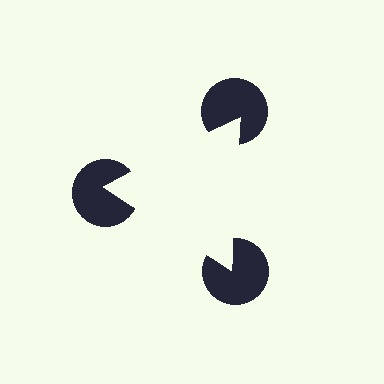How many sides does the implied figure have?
3 sides.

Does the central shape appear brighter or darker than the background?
It typically appears slightly brighter than the background, even though no actual brightness change is drawn.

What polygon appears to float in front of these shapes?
An illusory triangle — its edges are inferred from the aligned wedge cuts in the pac-man discs, not physically drawn.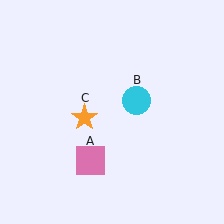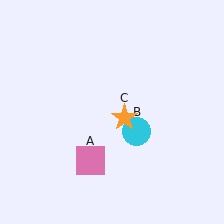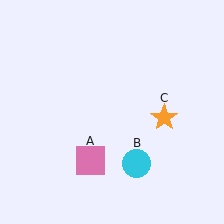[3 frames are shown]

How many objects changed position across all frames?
2 objects changed position: cyan circle (object B), orange star (object C).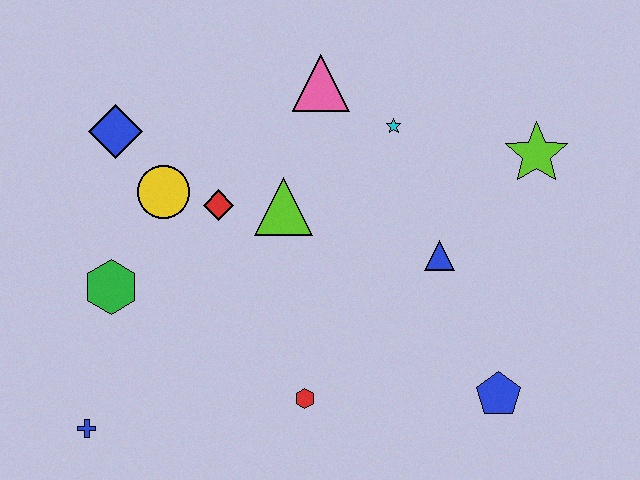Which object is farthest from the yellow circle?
The blue pentagon is farthest from the yellow circle.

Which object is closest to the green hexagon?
The yellow circle is closest to the green hexagon.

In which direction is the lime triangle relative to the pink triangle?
The lime triangle is below the pink triangle.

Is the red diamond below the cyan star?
Yes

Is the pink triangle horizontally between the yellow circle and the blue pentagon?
Yes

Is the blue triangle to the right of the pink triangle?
Yes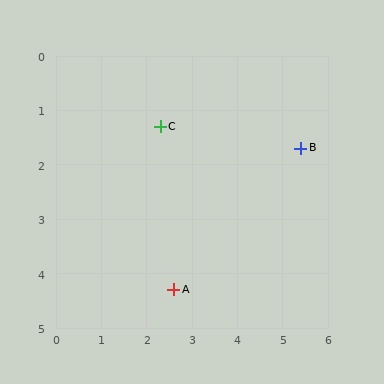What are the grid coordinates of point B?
Point B is at approximately (5.4, 1.7).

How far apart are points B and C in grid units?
Points B and C are about 3.1 grid units apart.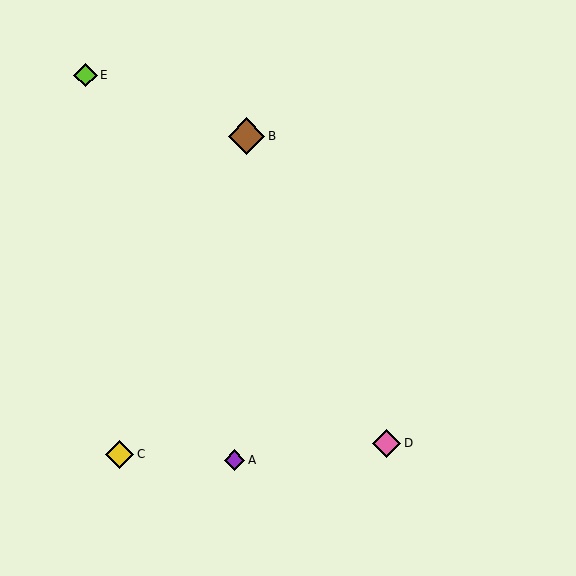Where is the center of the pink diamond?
The center of the pink diamond is at (387, 443).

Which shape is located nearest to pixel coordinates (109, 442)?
The yellow diamond (labeled C) at (120, 454) is nearest to that location.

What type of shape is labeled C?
Shape C is a yellow diamond.